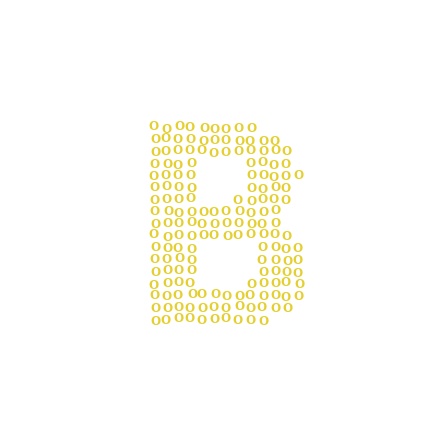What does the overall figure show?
The overall figure shows the letter B.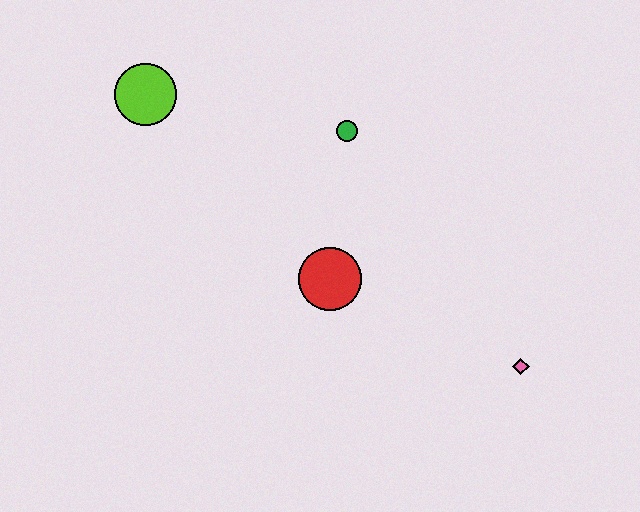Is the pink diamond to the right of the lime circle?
Yes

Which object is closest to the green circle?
The red circle is closest to the green circle.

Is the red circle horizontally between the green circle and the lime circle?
Yes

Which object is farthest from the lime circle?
The pink diamond is farthest from the lime circle.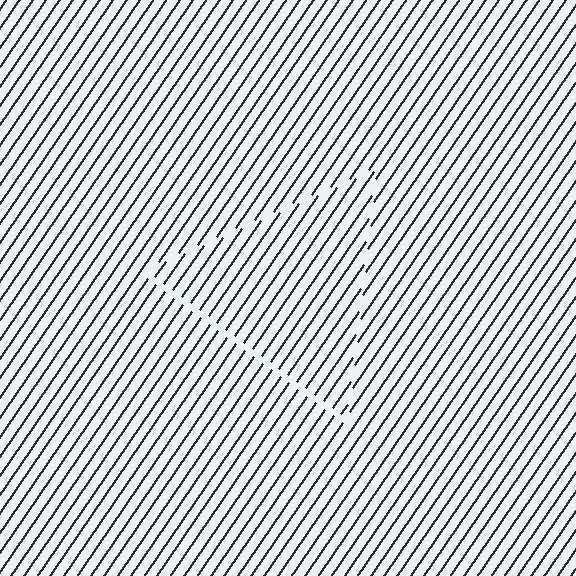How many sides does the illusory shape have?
3 sides — the line-ends trace a triangle.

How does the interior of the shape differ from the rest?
The interior of the shape contains the same grating, shifted by half a period — the contour is defined by the phase discontinuity where line-ends from the inner and outer gratings abut.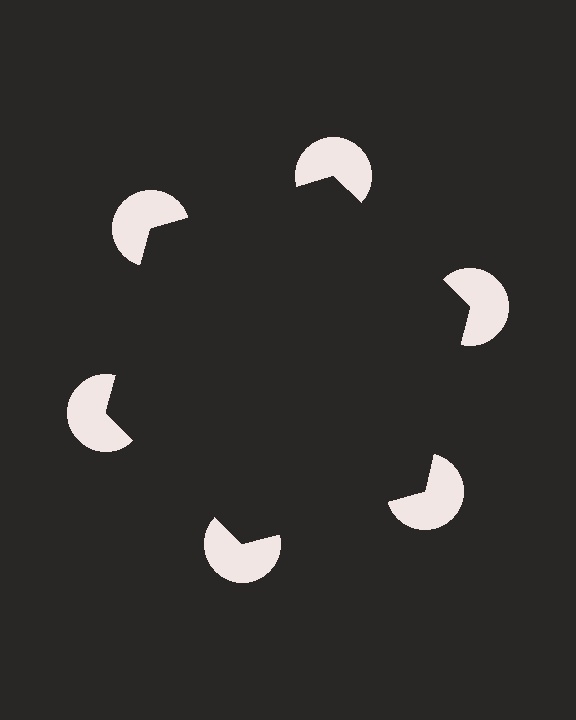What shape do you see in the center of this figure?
An illusory hexagon — its edges are inferred from the aligned wedge cuts in the pac-man discs, not physically drawn.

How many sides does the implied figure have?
6 sides.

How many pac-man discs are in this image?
There are 6 — one at each vertex of the illusory hexagon.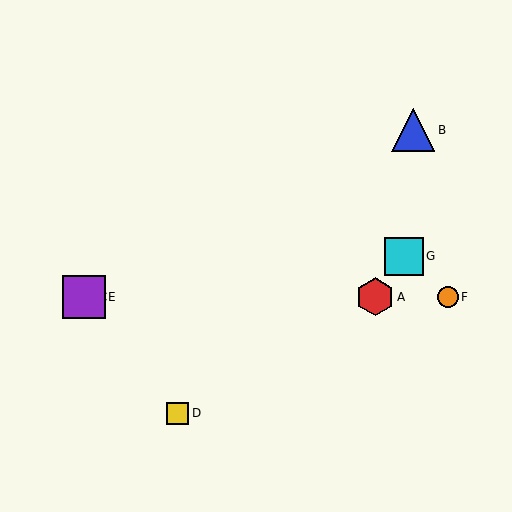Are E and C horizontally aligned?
Yes, both are at y≈297.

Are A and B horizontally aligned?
No, A is at y≈297 and B is at y≈130.